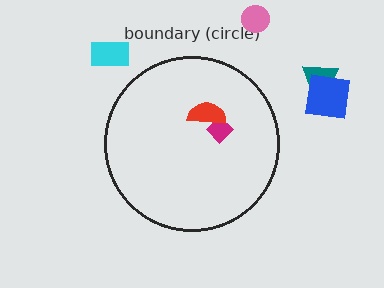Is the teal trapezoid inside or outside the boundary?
Outside.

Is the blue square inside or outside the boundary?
Outside.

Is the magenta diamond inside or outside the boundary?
Inside.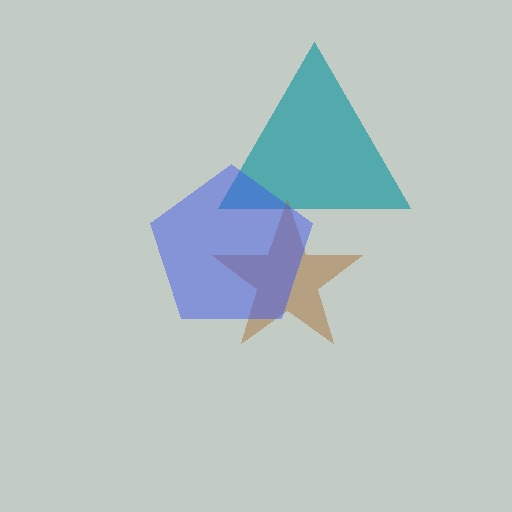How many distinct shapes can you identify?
There are 3 distinct shapes: a teal triangle, a brown star, a blue pentagon.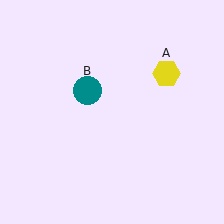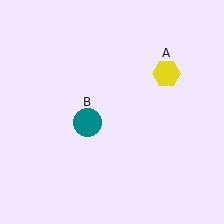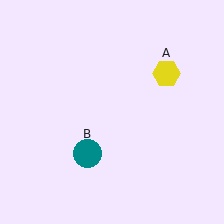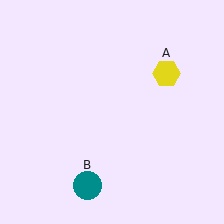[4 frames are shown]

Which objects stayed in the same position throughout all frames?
Yellow hexagon (object A) remained stationary.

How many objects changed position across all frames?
1 object changed position: teal circle (object B).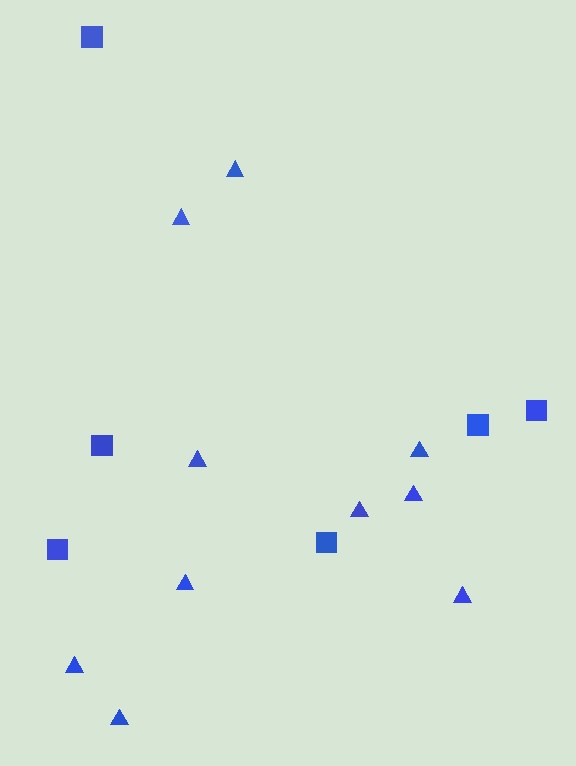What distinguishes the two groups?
There are 2 groups: one group of squares (6) and one group of triangles (10).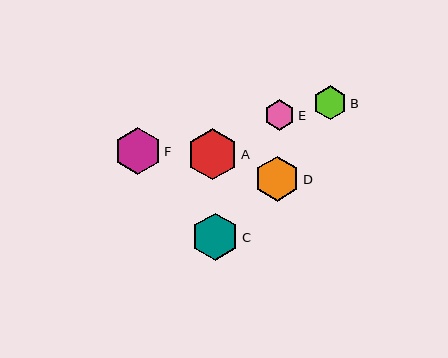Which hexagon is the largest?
Hexagon A is the largest with a size of approximately 51 pixels.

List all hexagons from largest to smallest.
From largest to smallest: A, C, F, D, B, E.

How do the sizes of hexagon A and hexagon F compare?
Hexagon A and hexagon F are approximately the same size.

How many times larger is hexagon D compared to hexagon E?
Hexagon D is approximately 1.5 times the size of hexagon E.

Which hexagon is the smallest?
Hexagon E is the smallest with a size of approximately 30 pixels.